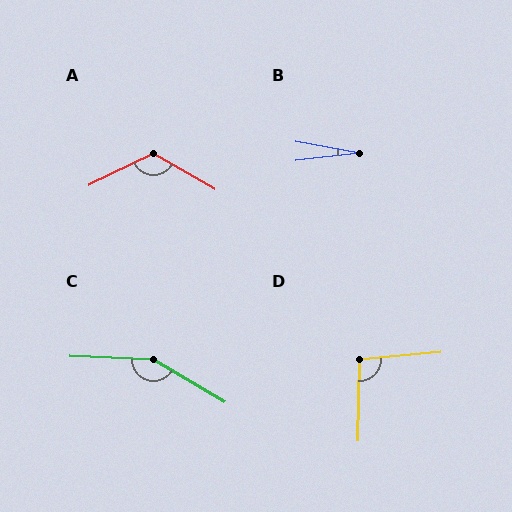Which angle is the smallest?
B, at approximately 17 degrees.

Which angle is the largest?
C, at approximately 151 degrees.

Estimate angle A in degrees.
Approximately 124 degrees.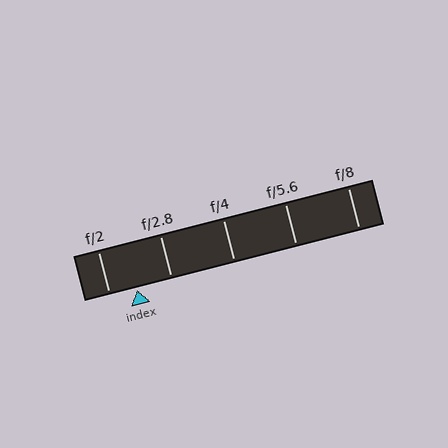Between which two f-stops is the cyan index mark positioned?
The index mark is between f/2 and f/2.8.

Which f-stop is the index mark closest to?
The index mark is closest to f/2.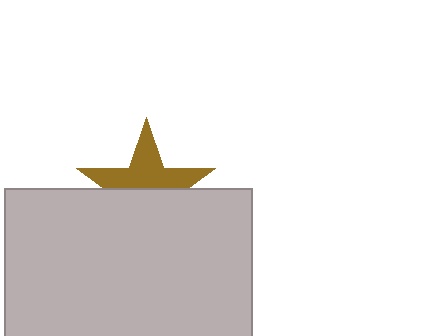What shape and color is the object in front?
The object in front is a light gray rectangle.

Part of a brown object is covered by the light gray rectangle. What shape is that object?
It is a star.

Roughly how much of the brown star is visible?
About half of it is visible (roughly 50%).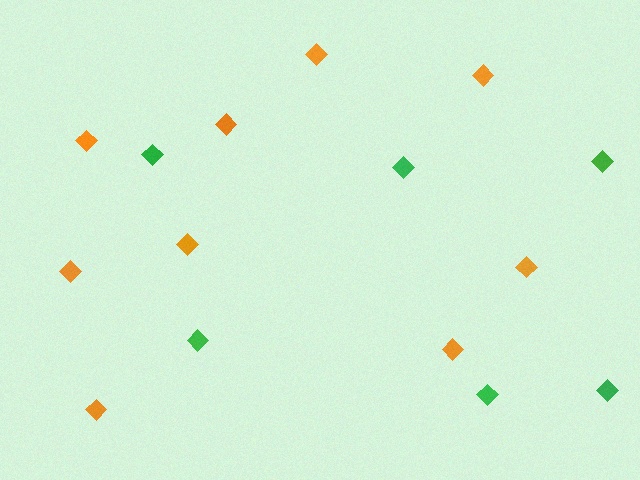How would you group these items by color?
There are 2 groups: one group of green diamonds (6) and one group of orange diamonds (9).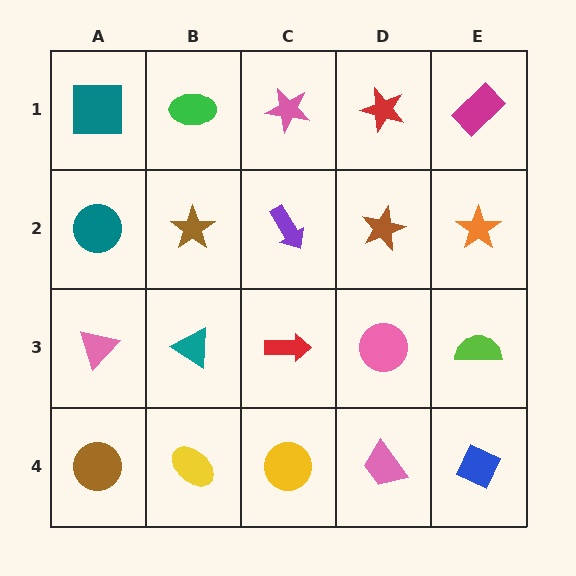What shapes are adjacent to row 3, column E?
An orange star (row 2, column E), a blue diamond (row 4, column E), a pink circle (row 3, column D).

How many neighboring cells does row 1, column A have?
2.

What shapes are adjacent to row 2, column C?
A pink star (row 1, column C), a red arrow (row 3, column C), a brown star (row 2, column B), a brown star (row 2, column D).